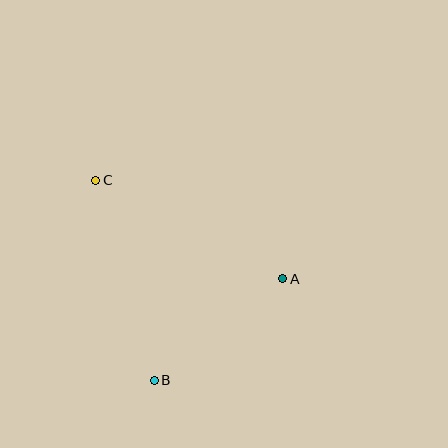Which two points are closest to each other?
Points A and B are closest to each other.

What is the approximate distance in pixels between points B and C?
The distance between B and C is approximately 208 pixels.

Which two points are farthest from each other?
Points A and C are farthest from each other.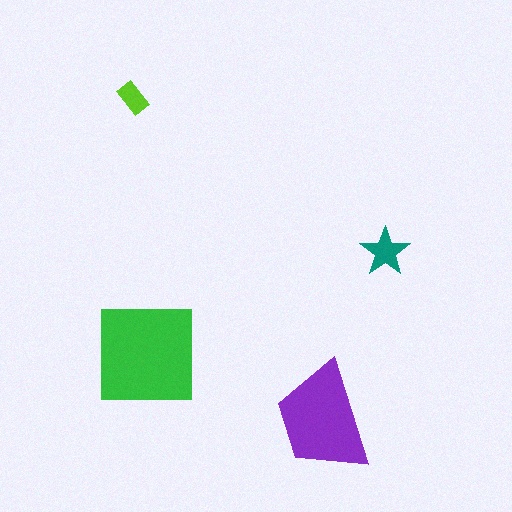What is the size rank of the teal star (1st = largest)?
3rd.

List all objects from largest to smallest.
The green square, the purple trapezoid, the teal star, the lime rectangle.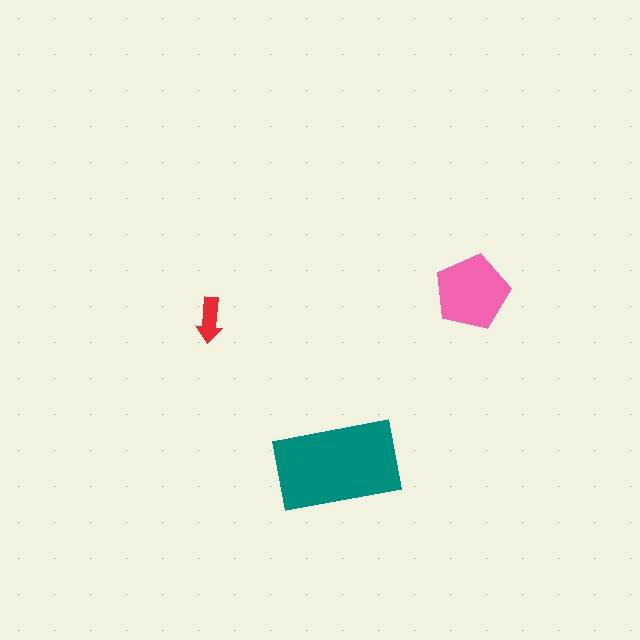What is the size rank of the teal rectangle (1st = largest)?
1st.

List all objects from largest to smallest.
The teal rectangle, the pink pentagon, the red arrow.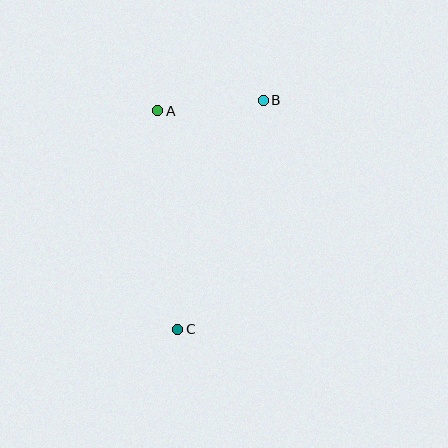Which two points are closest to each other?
Points A and B are closest to each other.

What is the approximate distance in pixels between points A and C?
The distance between A and C is approximately 220 pixels.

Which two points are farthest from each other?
Points B and C are farthest from each other.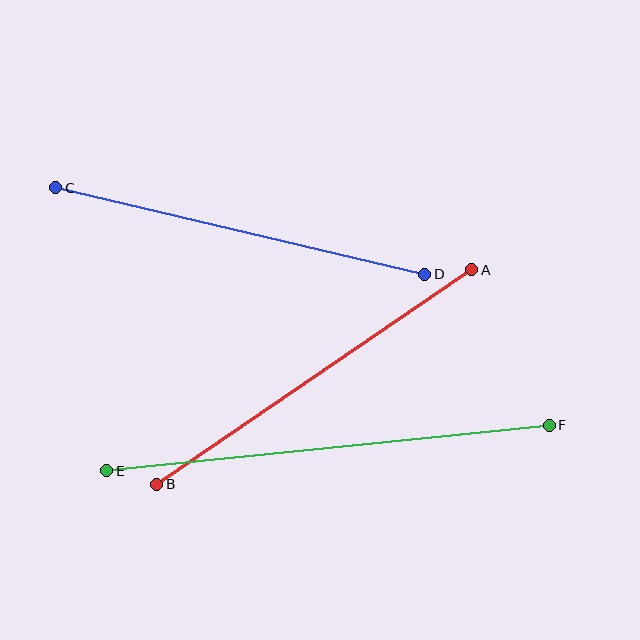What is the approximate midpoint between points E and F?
The midpoint is at approximately (328, 448) pixels.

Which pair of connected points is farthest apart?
Points E and F are farthest apart.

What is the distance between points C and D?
The distance is approximately 379 pixels.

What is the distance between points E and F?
The distance is approximately 445 pixels.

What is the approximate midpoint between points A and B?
The midpoint is at approximately (314, 377) pixels.